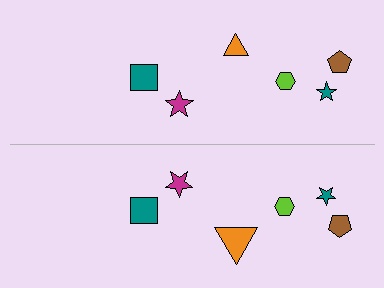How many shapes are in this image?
There are 12 shapes in this image.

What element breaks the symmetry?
The orange triangle on the bottom side has a different size than its mirror counterpart.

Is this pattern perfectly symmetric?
No, the pattern is not perfectly symmetric. The orange triangle on the bottom side has a different size than its mirror counterpart.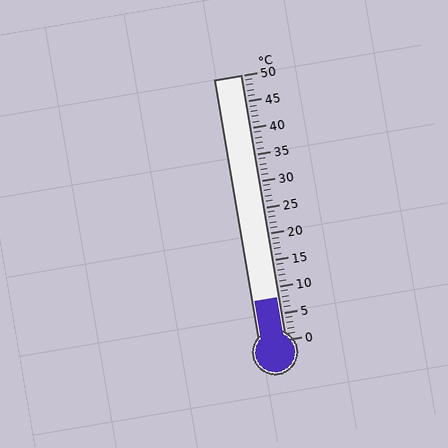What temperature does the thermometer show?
The thermometer shows approximately 8°C.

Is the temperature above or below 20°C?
The temperature is below 20°C.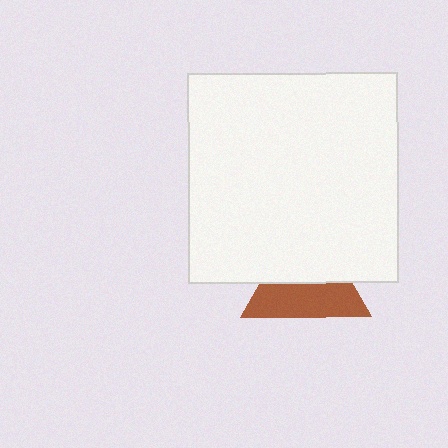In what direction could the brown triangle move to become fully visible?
The brown triangle could move down. That would shift it out from behind the white square entirely.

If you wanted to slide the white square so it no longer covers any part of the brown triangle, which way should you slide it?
Slide it up — that is the most direct way to separate the two shapes.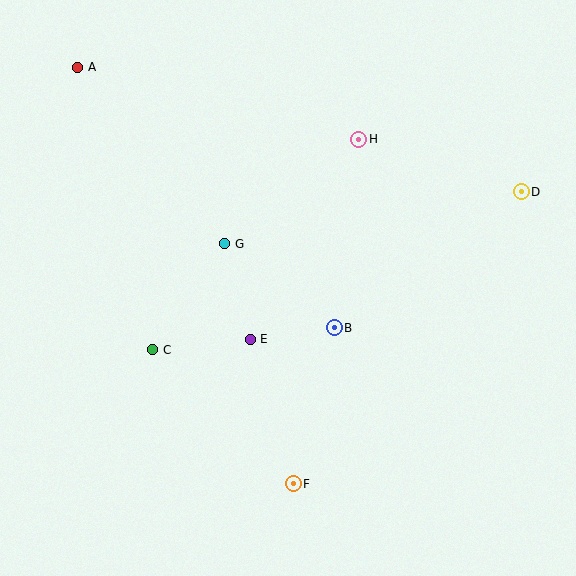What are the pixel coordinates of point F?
Point F is at (293, 484).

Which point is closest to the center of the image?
Point B at (334, 328) is closest to the center.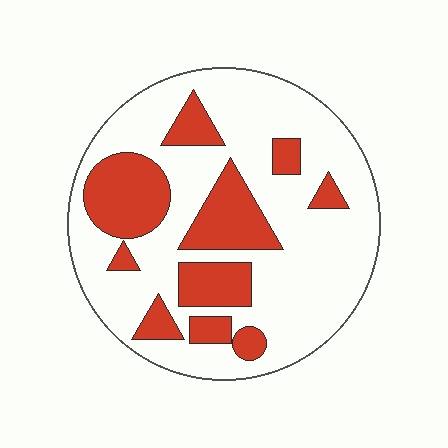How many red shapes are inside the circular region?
10.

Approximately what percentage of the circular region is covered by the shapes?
Approximately 30%.